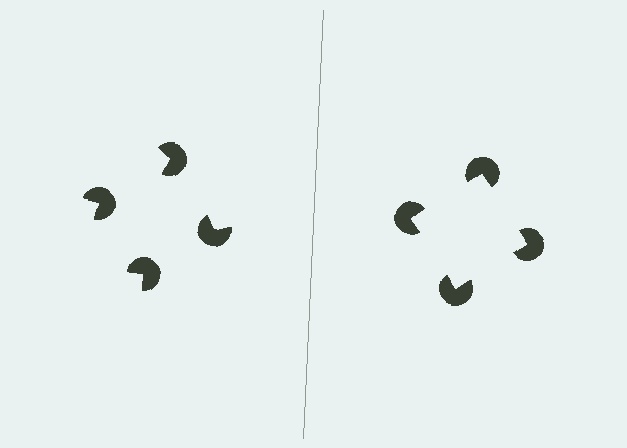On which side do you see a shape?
An illusory square appears on the right side. On the left side the wedge cuts are rotated, so no coherent shape forms.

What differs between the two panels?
The pac-man discs are positioned identically on both sides; only the wedge orientations differ. On the right they align to a square; on the left they are misaligned.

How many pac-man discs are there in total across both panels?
8 — 4 on each side.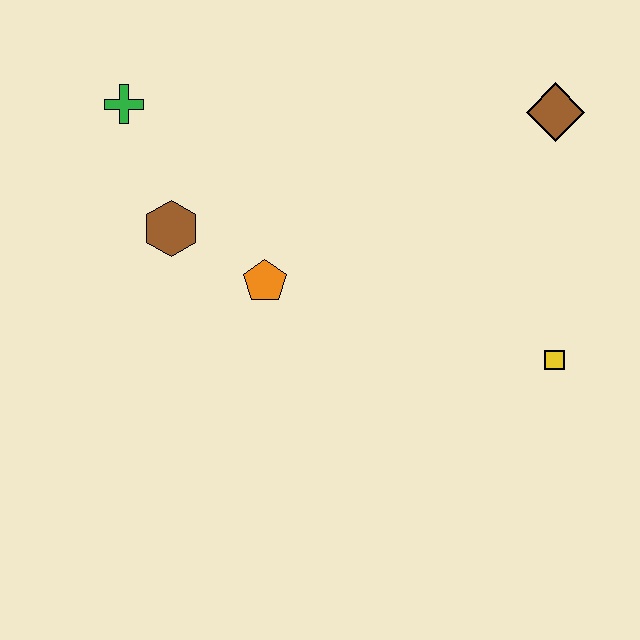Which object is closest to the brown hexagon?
The orange pentagon is closest to the brown hexagon.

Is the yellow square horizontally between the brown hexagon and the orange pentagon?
No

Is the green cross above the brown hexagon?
Yes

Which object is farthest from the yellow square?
The green cross is farthest from the yellow square.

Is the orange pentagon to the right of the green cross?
Yes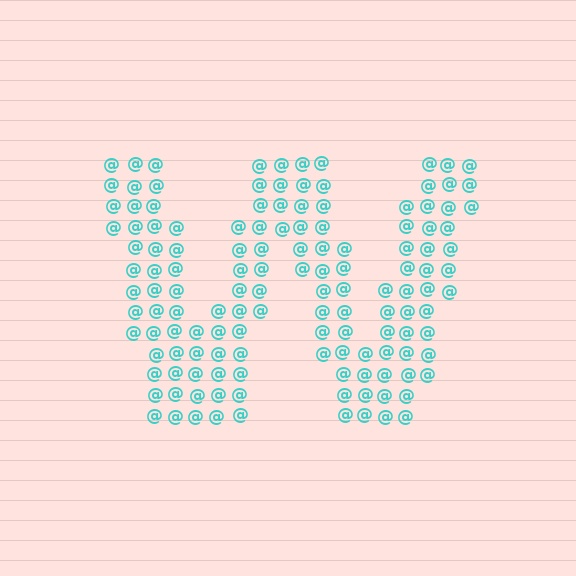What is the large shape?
The large shape is the letter W.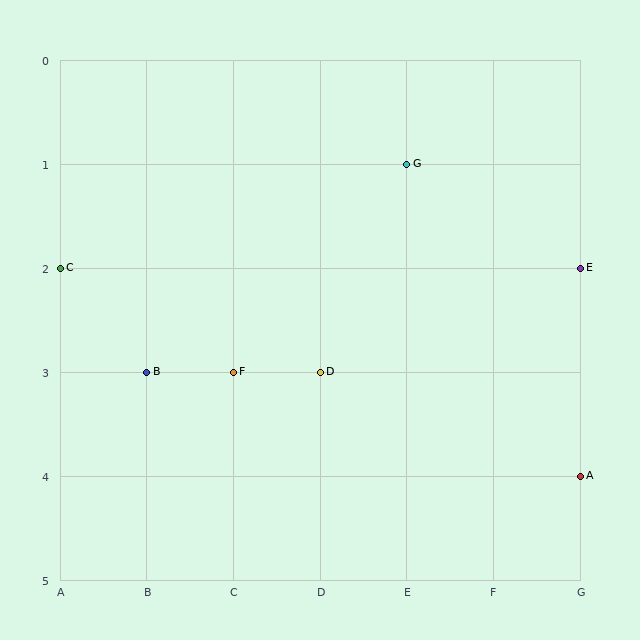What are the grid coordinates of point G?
Point G is at grid coordinates (E, 1).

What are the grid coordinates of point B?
Point B is at grid coordinates (B, 3).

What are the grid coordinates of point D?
Point D is at grid coordinates (D, 3).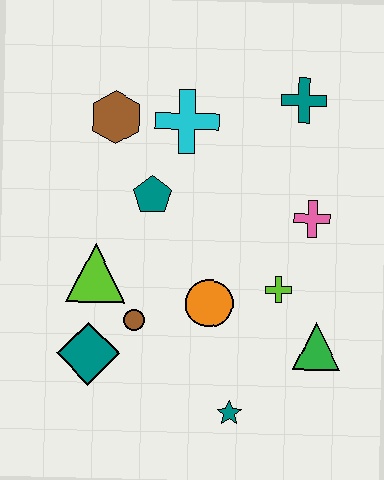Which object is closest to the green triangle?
The lime cross is closest to the green triangle.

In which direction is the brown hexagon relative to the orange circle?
The brown hexagon is above the orange circle.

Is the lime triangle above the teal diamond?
Yes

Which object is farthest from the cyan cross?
The teal star is farthest from the cyan cross.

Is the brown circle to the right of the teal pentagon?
No